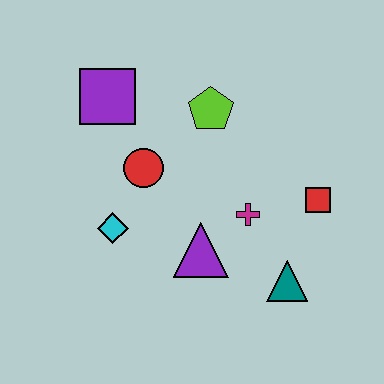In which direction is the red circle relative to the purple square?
The red circle is below the purple square.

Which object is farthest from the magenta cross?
The purple square is farthest from the magenta cross.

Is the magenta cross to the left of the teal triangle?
Yes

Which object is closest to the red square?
The magenta cross is closest to the red square.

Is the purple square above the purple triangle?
Yes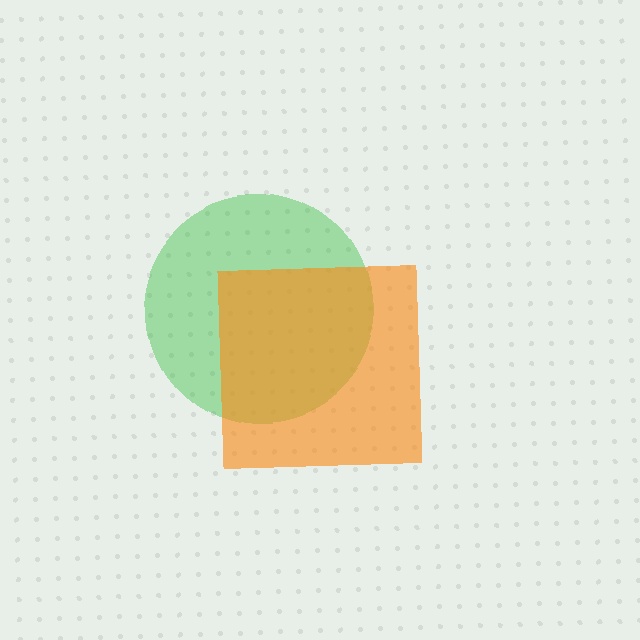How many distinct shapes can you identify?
There are 2 distinct shapes: a green circle, an orange square.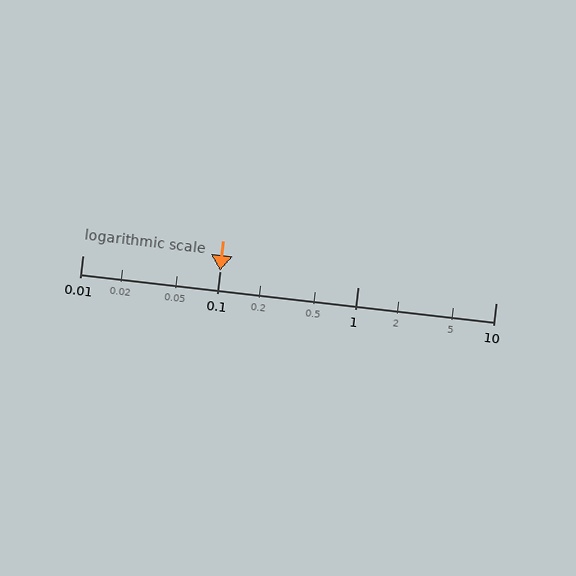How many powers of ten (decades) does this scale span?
The scale spans 3 decades, from 0.01 to 10.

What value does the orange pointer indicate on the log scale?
The pointer indicates approximately 0.1.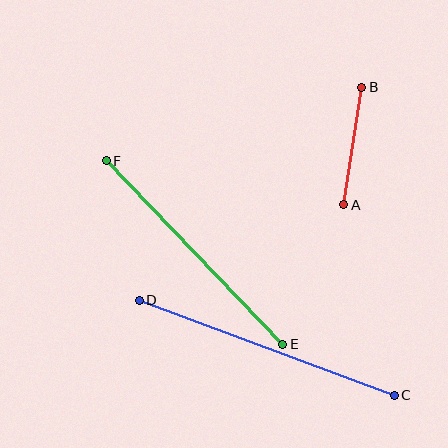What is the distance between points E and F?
The distance is approximately 255 pixels.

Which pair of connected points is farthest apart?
Points C and D are farthest apart.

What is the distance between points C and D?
The distance is approximately 272 pixels.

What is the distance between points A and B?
The distance is approximately 119 pixels.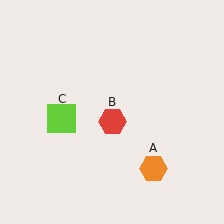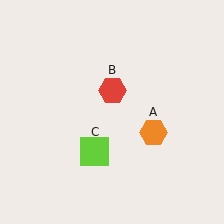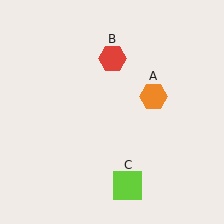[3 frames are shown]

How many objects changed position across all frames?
3 objects changed position: orange hexagon (object A), red hexagon (object B), lime square (object C).